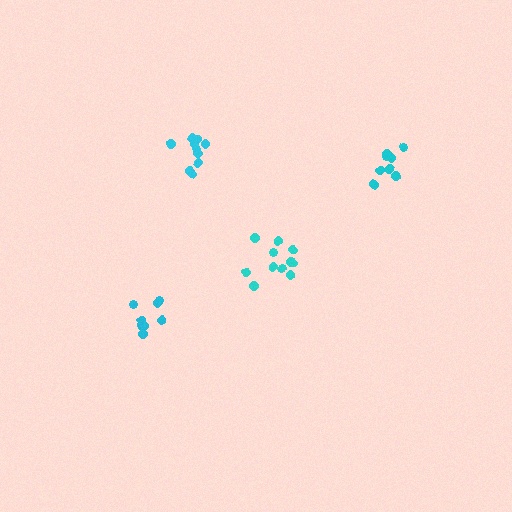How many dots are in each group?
Group 1: 11 dots, Group 2: 8 dots, Group 3: 8 dots, Group 4: 10 dots (37 total).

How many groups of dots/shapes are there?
There are 4 groups.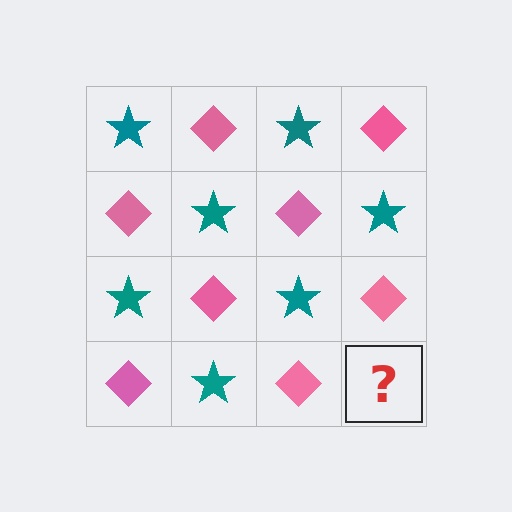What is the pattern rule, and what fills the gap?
The rule is that it alternates teal star and pink diamond in a checkerboard pattern. The gap should be filled with a teal star.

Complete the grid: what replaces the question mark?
The question mark should be replaced with a teal star.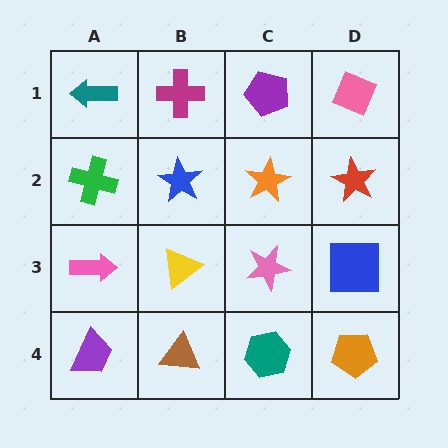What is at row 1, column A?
A teal arrow.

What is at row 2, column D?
A red star.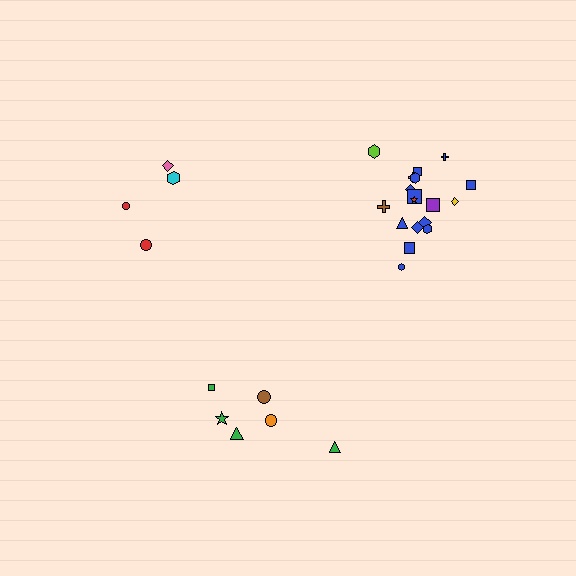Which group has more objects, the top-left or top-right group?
The top-right group.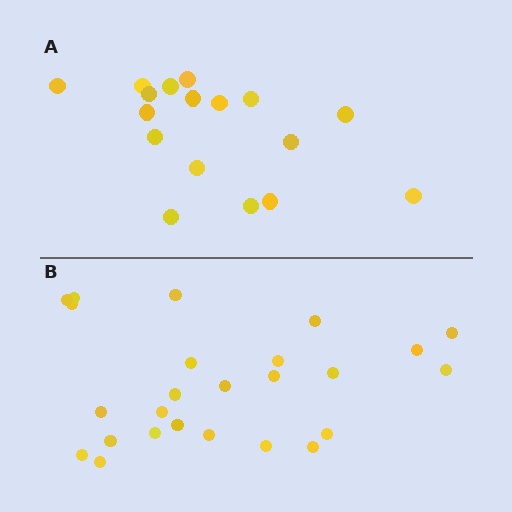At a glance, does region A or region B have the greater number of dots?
Region B (the bottom region) has more dots.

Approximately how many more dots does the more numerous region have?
Region B has roughly 8 or so more dots than region A.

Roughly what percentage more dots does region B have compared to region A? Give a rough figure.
About 45% more.